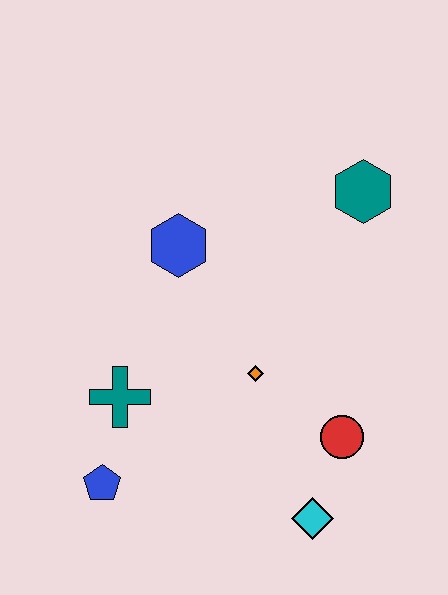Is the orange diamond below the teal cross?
No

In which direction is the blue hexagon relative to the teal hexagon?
The blue hexagon is to the left of the teal hexagon.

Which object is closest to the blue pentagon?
The teal cross is closest to the blue pentagon.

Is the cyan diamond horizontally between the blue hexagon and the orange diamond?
No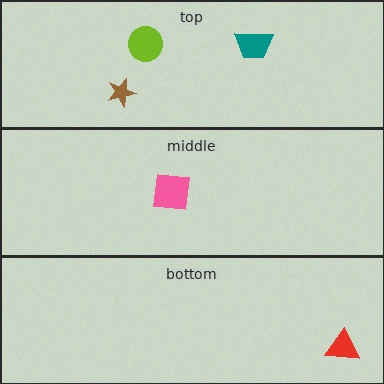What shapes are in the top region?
The lime circle, the brown star, the teal trapezoid.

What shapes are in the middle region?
The pink square.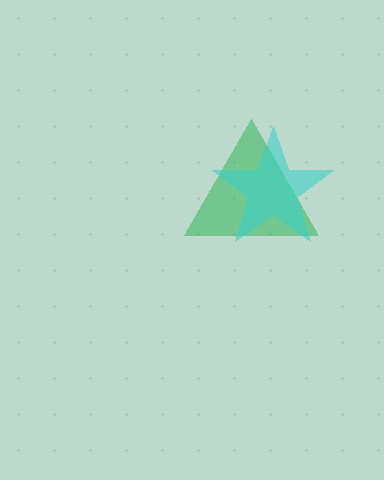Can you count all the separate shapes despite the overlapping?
Yes, there are 2 separate shapes.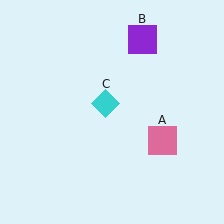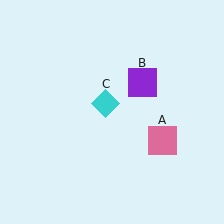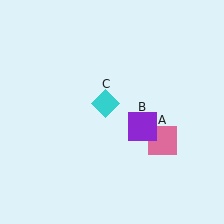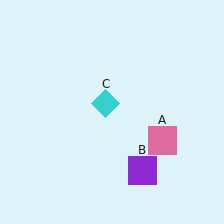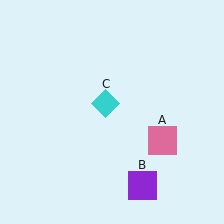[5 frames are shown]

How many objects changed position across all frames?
1 object changed position: purple square (object B).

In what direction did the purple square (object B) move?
The purple square (object B) moved down.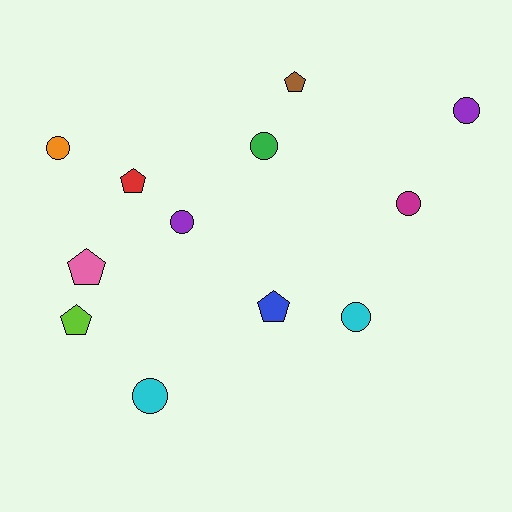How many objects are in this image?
There are 12 objects.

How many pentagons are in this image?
There are 5 pentagons.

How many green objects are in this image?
There is 1 green object.